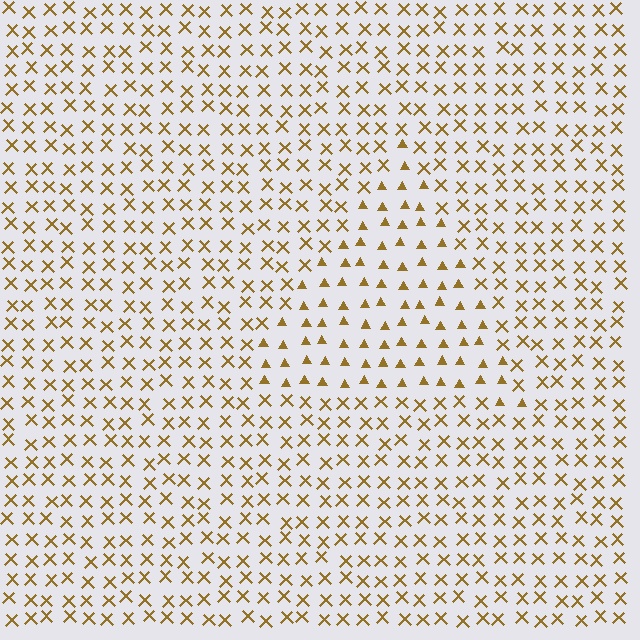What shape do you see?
I see a triangle.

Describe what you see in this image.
The image is filled with small brown elements arranged in a uniform grid. A triangle-shaped region contains triangles, while the surrounding area contains X marks. The boundary is defined purely by the change in element shape.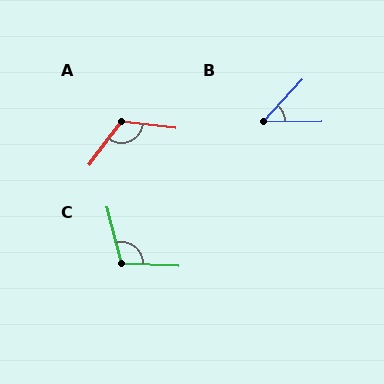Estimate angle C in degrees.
Approximately 106 degrees.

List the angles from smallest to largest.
B (46°), C (106°), A (120°).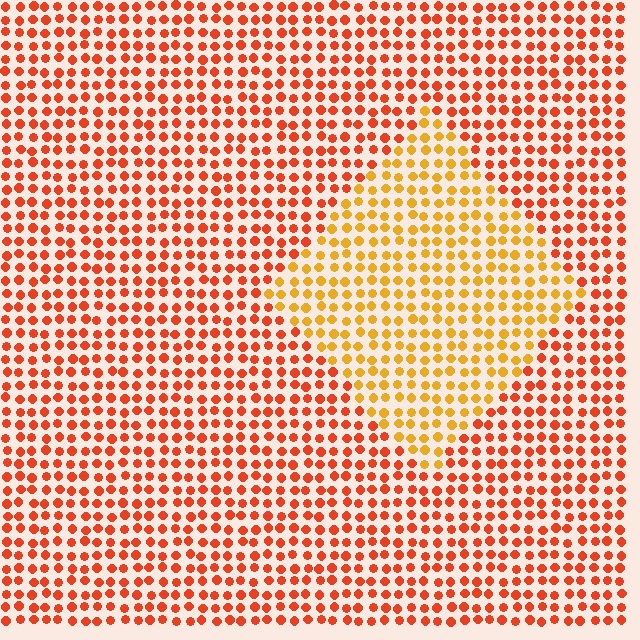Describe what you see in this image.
The image is filled with small red elements in a uniform arrangement. A diamond-shaped region is visible where the elements are tinted to a slightly different hue, forming a subtle color boundary.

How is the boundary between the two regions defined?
The boundary is defined purely by a slight shift in hue (about 33 degrees). Spacing, size, and orientation are identical on both sides.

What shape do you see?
I see a diamond.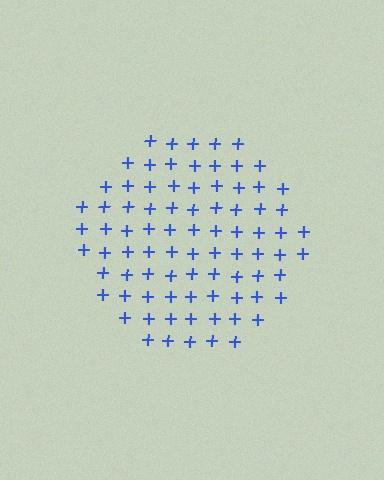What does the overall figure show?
The overall figure shows a circle.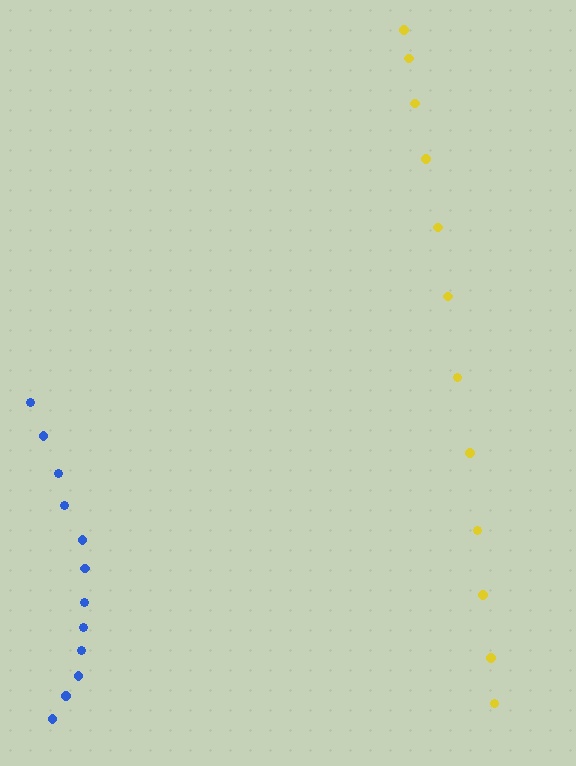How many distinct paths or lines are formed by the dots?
There are 2 distinct paths.